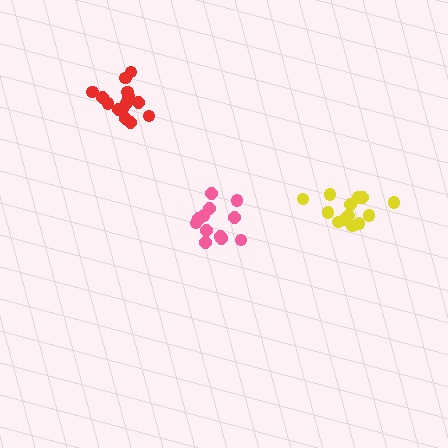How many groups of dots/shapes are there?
There are 3 groups.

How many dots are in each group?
Group 1: 13 dots, Group 2: 14 dots, Group 3: 13 dots (40 total).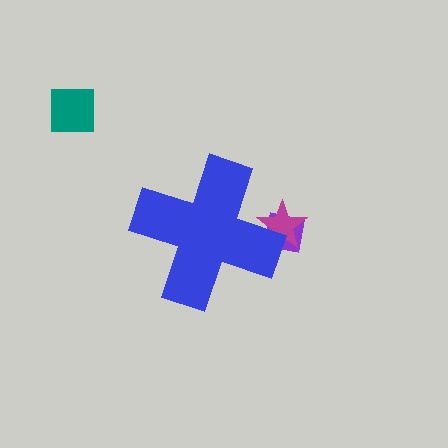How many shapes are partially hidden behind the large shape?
2 shapes are partially hidden.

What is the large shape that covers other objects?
A blue cross.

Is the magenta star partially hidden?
Yes, the magenta star is partially hidden behind the blue cross.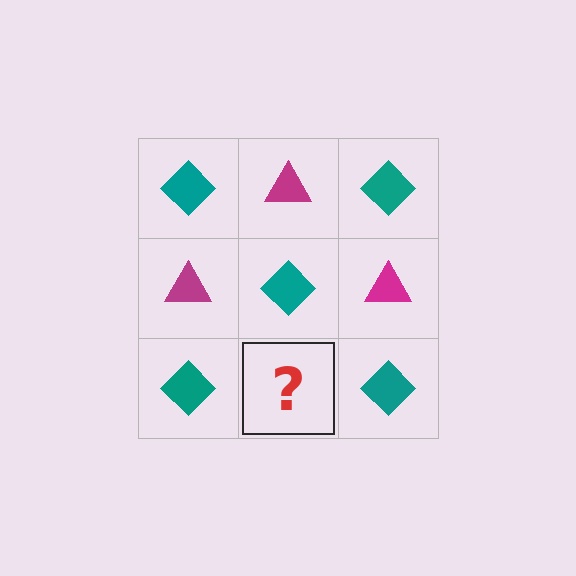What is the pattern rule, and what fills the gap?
The rule is that it alternates teal diamond and magenta triangle in a checkerboard pattern. The gap should be filled with a magenta triangle.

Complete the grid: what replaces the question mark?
The question mark should be replaced with a magenta triangle.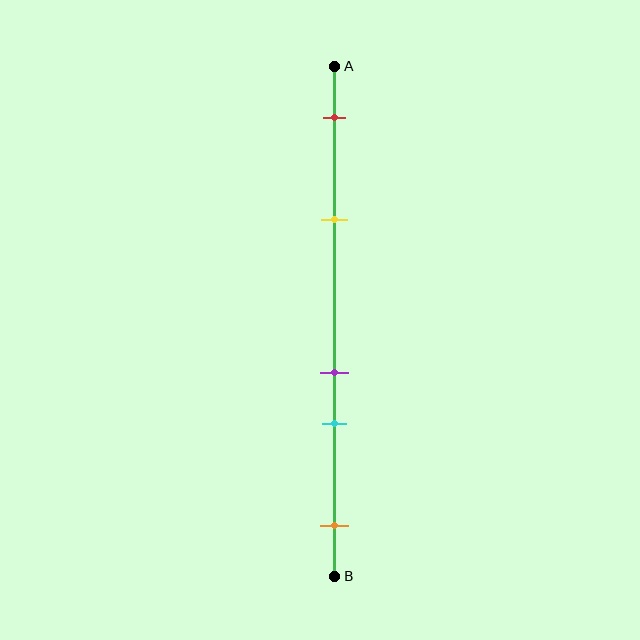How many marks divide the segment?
There are 5 marks dividing the segment.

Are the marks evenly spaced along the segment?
No, the marks are not evenly spaced.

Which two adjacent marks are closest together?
The purple and cyan marks are the closest adjacent pair.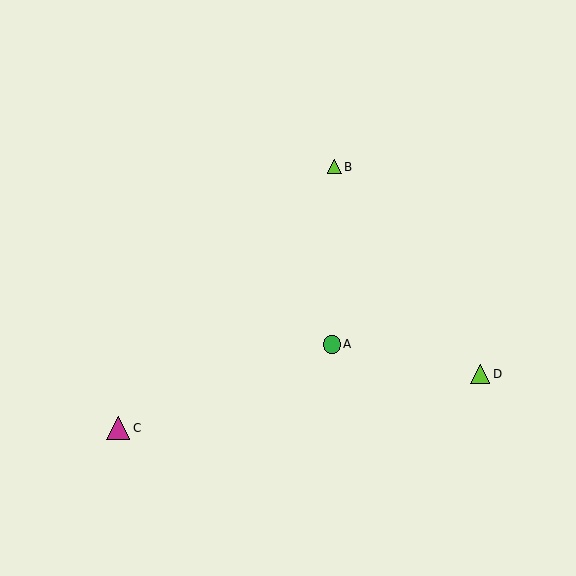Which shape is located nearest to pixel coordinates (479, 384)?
The lime triangle (labeled D) at (480, 374) is nearest to that location.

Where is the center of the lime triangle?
The center of the lime triangle is at (480, 374).